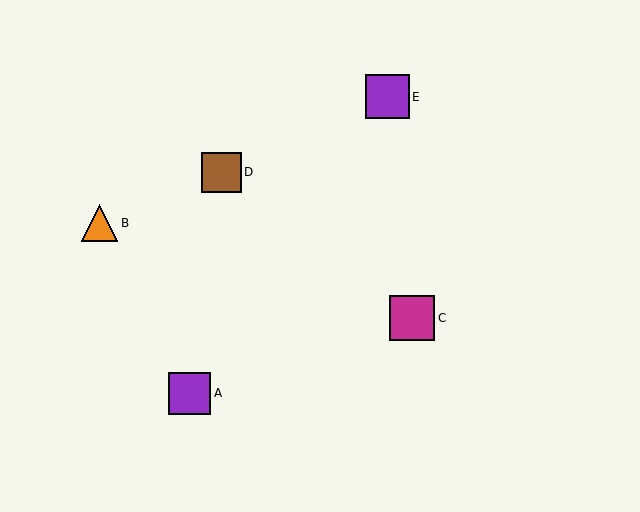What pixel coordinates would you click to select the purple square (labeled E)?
Click at (387, 97) to select the purple square E.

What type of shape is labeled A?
Shape A is a purple square.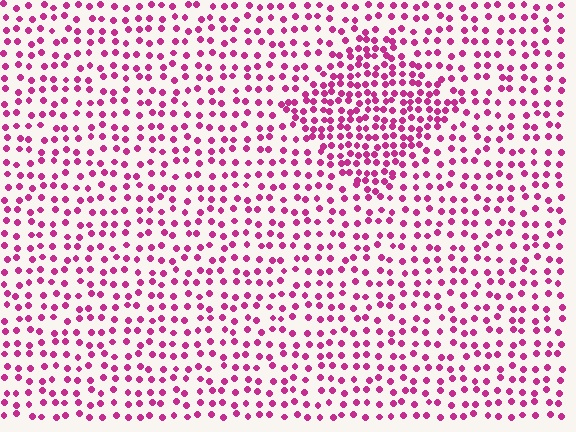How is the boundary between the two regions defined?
The boundary is defined by a change in element density (approximately 1.9x ratio). All elements are the same color, size, and shape.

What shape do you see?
I see a diamond.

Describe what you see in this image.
The image contains small magenta elements arranged at two different densities. A diamond-shaped region is visible where the elements are more densely packed than the surrounding area.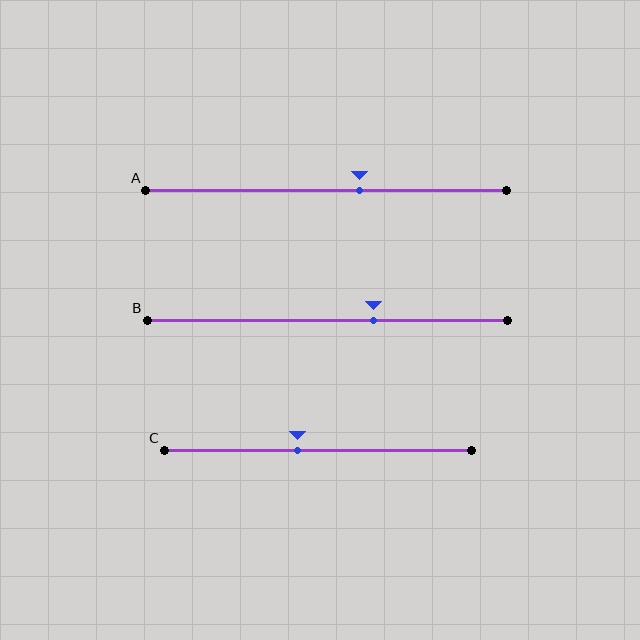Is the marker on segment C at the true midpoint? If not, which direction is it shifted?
No, the marker on segment C is shifted to the left by about 6% of the segment length.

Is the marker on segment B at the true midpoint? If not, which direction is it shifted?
No, the marker on segment B is shifted to the right by about 13% of the segment length.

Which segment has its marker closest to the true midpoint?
Segment C has its marker closest to the true midpoint.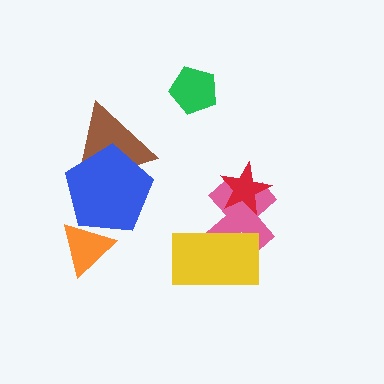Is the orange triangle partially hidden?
Yes, it is partially covered by another shape.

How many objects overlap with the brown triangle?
1 object overlaps with the brown triangle.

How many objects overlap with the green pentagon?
0 objects overlap with the green pentagon.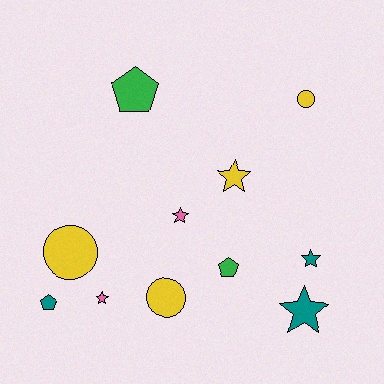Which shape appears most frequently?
Star, with 5 objects.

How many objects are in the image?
There are 11 objects.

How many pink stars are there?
There are 2 pink stars.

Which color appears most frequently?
Yellow, with 4 objects.